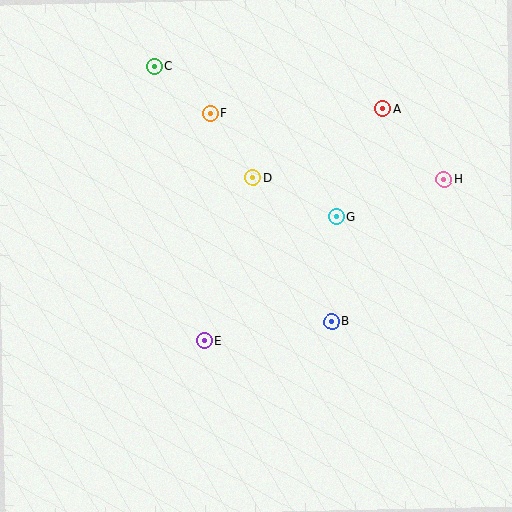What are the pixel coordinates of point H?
Point H is at (444, 179).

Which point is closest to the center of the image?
Point D at (253, 178) is closest to the center.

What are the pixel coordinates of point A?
Point A is at (383, 109).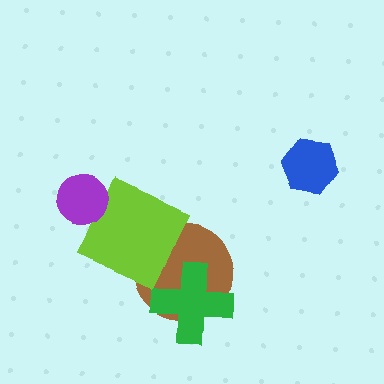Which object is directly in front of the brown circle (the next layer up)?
The green cross is directly in front of the brown circle.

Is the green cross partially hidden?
No, no other shape covers it.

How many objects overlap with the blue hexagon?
0 objects overlap with the blue hexagon.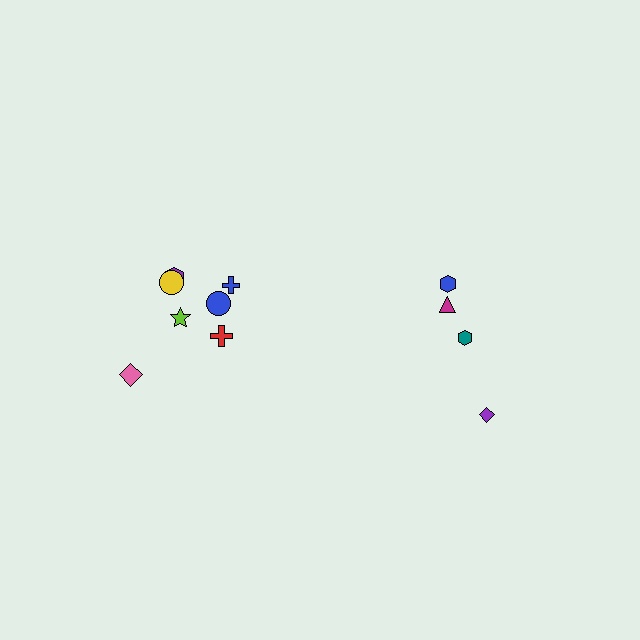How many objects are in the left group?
There are 7 objects.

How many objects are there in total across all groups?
There are 11 objects.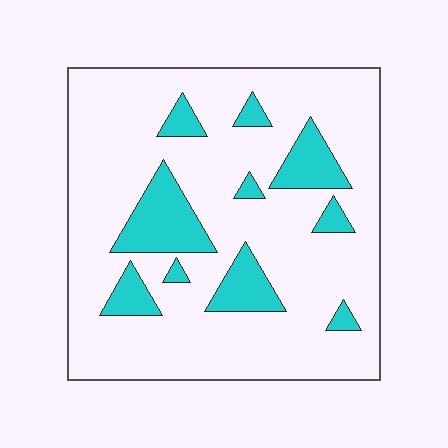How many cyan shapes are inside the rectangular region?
10.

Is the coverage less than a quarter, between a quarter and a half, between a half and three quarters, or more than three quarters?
Less than a quarter.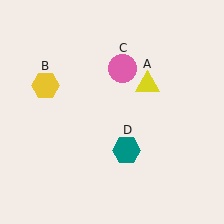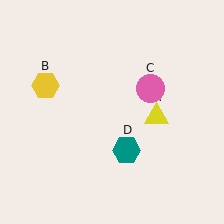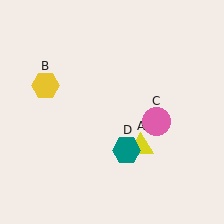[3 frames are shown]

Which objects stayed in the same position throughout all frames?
Yellow hexagon (object B) and teal hexagon (object D) remained stationary.